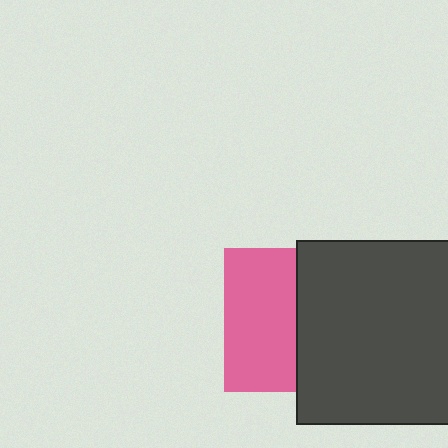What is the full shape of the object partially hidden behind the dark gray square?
The partially hidden object is a pink square.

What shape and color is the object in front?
The object in front is a dark gray square.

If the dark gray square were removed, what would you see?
You would see the complete pink square.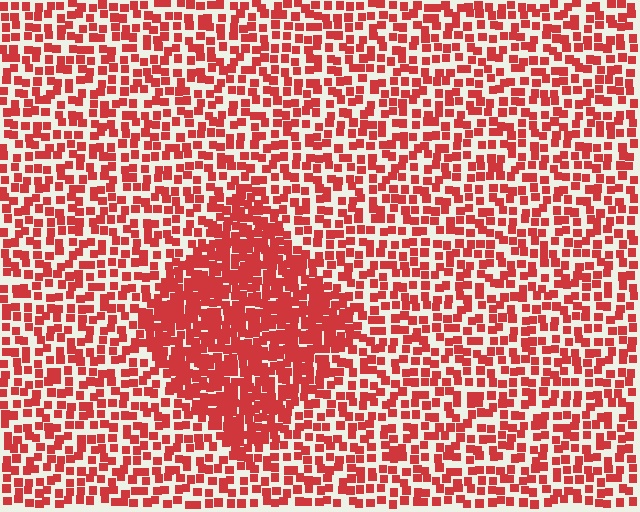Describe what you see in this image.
The image contains small red elements arranged at two different densities. A diamond-shaped region is visible where the elements are more densely packed than the surrounding area.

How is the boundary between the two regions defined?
The boundary is defined by a change in element density (approximately 2.0x ratio). All elements are the same color, size, and shape.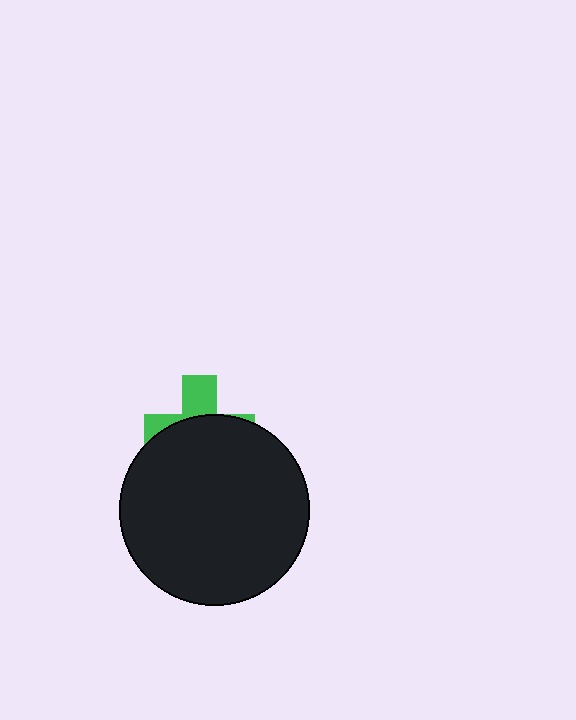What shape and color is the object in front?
The object in front is a black circle.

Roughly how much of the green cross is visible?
A small part of it is visible (roughly 34%).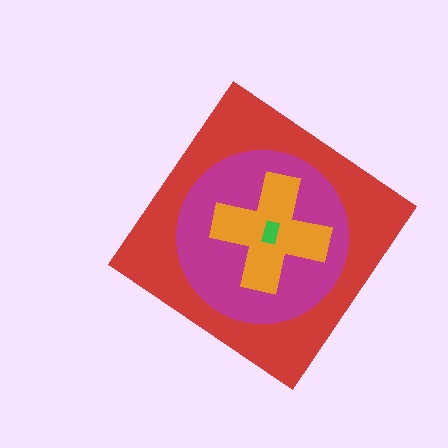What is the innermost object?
The green rectangle.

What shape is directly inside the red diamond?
The magenta circle.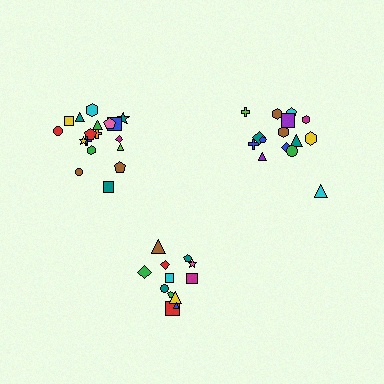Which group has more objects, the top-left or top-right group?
The top-left group.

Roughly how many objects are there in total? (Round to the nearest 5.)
Roughly 45 objects in total.